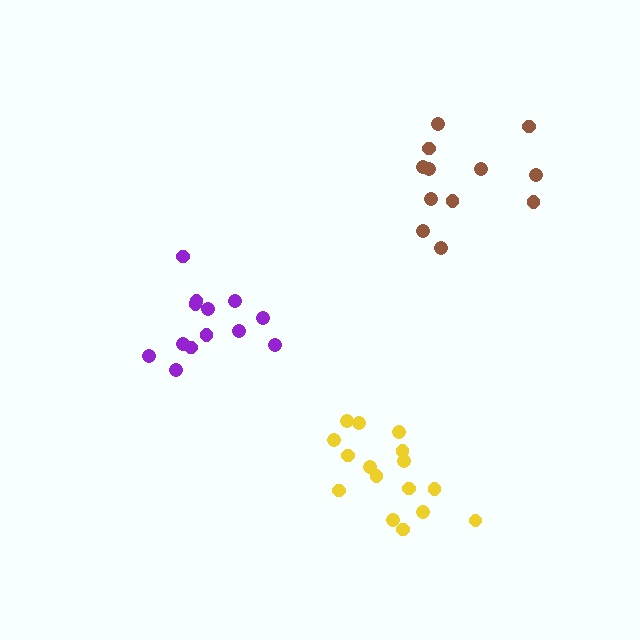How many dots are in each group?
Group 1: 16 dots, Group 2: 12 dots, Group 3: 13 dots (41 total).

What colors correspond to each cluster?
The clusters are colored: yellow, brown, purple.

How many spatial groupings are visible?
There are 3 spatial groupings.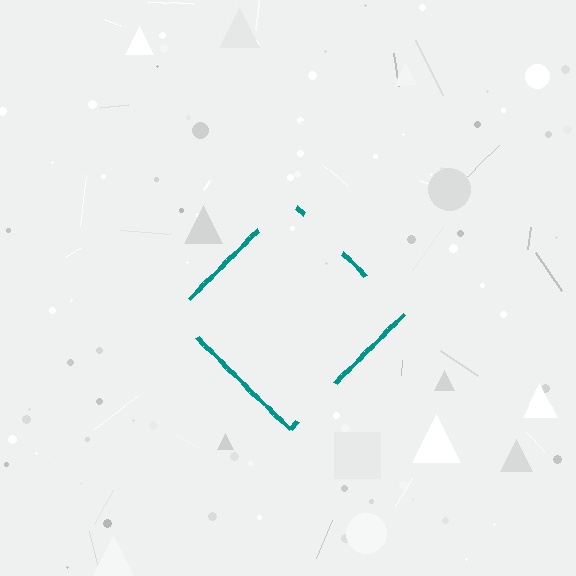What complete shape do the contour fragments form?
The contour fragments form a diamond.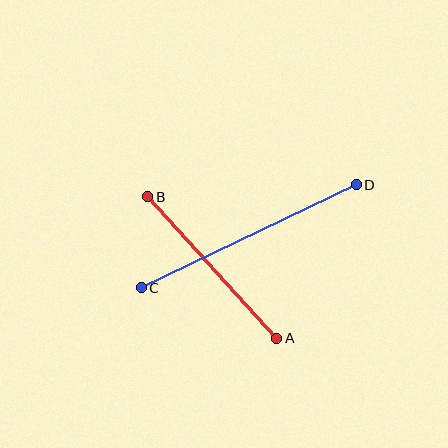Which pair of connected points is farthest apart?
Points C and D are farthest apart.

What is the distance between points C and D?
The distance is approximately 238 pixels.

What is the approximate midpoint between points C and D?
The midpoint is at approximately (249, 236) pixels.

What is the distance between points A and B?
The distance is approximately 191 pixels.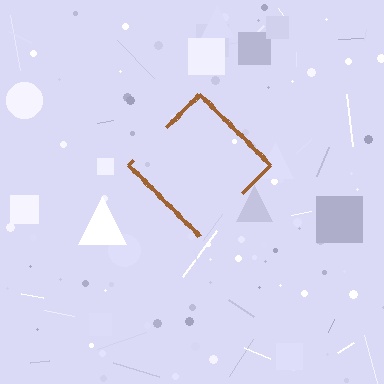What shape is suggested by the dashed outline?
The dashed outline suggests a diamond.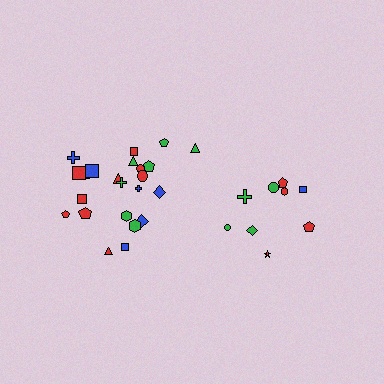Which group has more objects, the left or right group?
The left group.